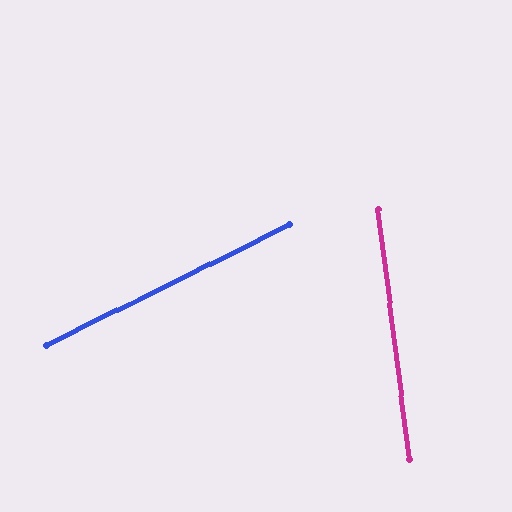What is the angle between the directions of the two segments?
Approximately 71 degrees.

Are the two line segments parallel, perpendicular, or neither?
Neither parallel nor perpendicular — they differ by about 71°.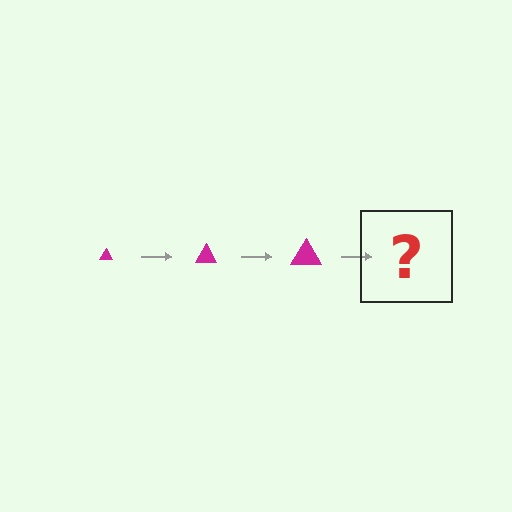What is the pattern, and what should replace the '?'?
The pattern is that the triangle gets progressively larger each step. The '?' should be a magenta triangle, larger than the previous one.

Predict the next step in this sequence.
The next step is a magenta triangle, larger than the previous one.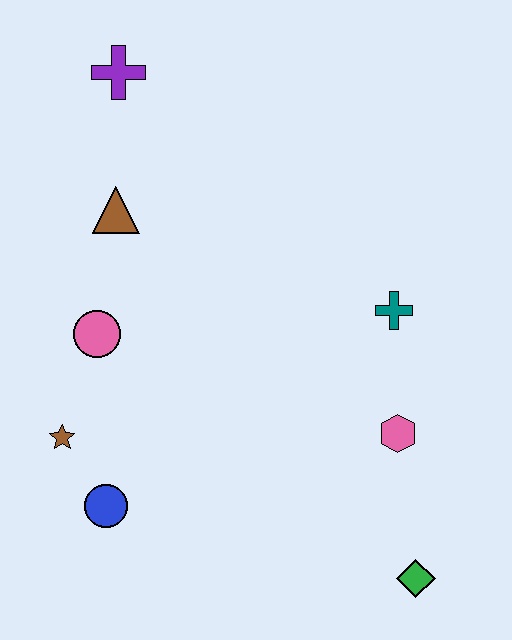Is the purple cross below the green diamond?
No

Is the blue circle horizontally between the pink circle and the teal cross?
Yes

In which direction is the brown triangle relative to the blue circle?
The brown triangle is above the blue circle.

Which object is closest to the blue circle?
The brown star is closest to the blue circle.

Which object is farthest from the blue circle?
The purple cross is farthest from the blue circle.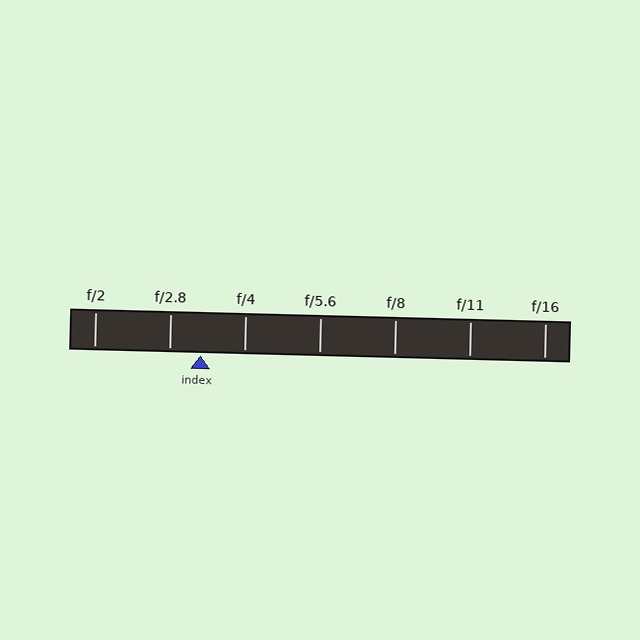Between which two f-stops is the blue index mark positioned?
The index mark is between f/2.8 and f/4.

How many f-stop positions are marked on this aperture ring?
There are 7 f-stop positions marked.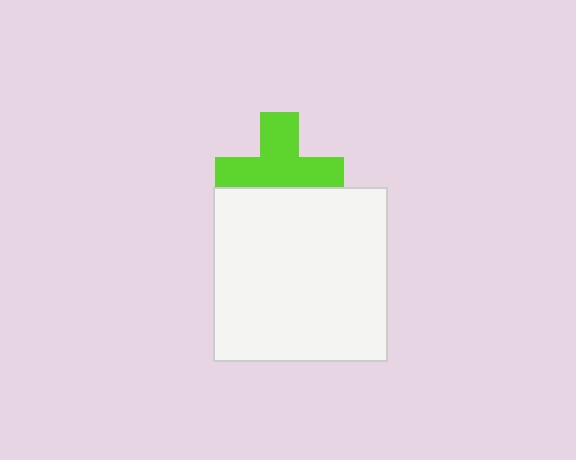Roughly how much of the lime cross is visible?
Most of it is visible (roughly 66%).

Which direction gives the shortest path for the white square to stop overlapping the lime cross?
Moving down gives the shortest separation.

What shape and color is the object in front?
The object in front is a white square.